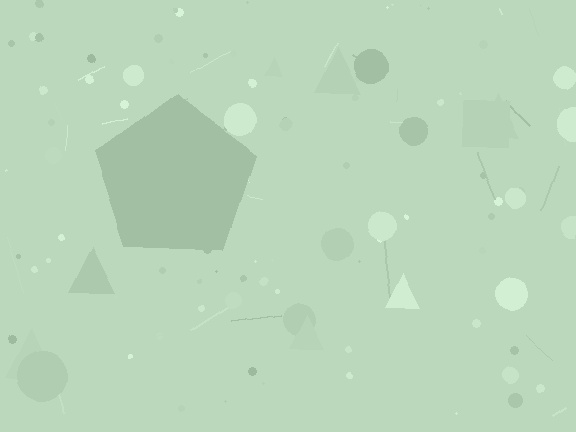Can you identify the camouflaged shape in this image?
The camouflaged shape is a pentagon.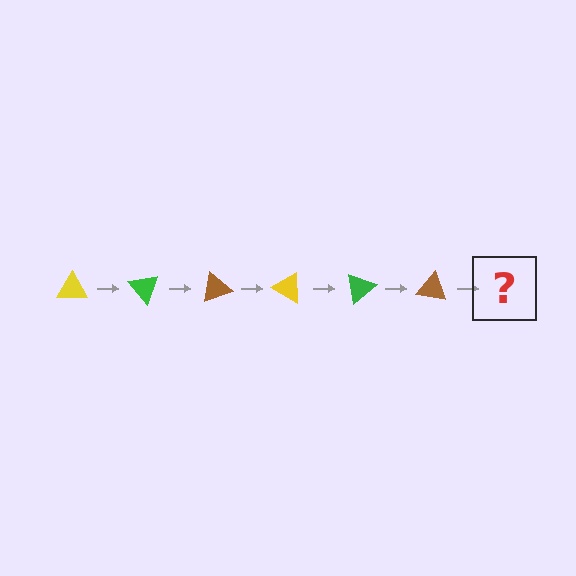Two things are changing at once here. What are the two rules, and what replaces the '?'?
The two rules are that it rotates 50 degrees each step and the color cycles through yellow, green, and brown. The '?' should be a yellow triangle, rotated 300 degrees from the start.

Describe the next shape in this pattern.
It should be a yellow triangle, rotated 300 degrees from the start.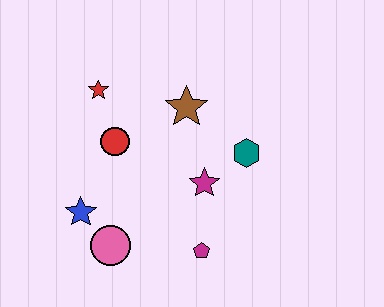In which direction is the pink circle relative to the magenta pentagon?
The pink circle is to the left of the magenta pentagon.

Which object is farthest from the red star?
The magenta pentagon is farthest from the red star.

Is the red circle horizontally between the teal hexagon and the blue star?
Yes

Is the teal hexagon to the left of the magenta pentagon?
No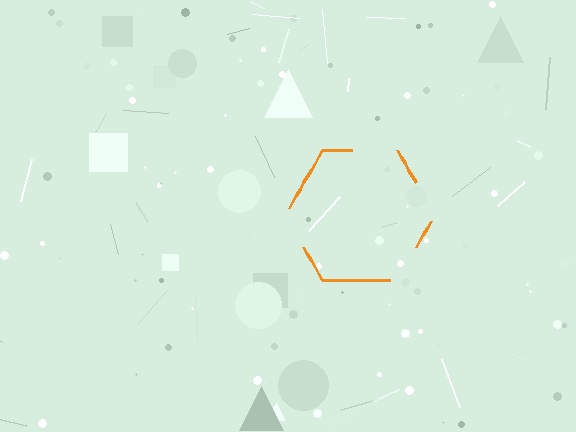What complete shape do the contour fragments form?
The contour fragments form a hexagon.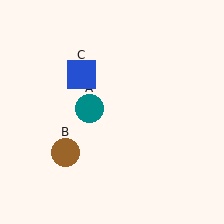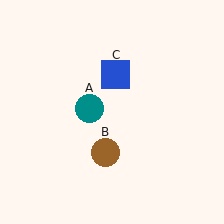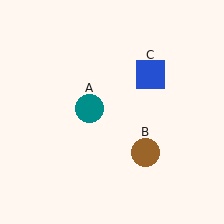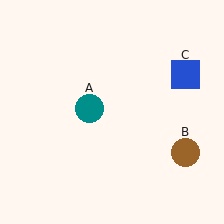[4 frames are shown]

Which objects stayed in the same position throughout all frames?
Teal circle (object A) remained stationary.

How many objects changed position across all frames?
2 objects changed position: brown circle (object B), blue square (object C).